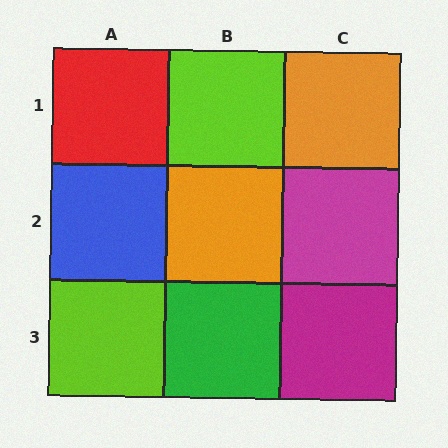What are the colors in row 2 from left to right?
Blue, orange, magenta.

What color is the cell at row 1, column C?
Orange.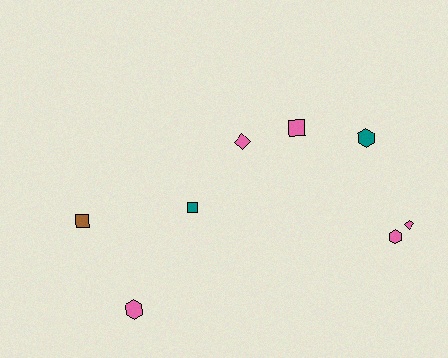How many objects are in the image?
There are 8 objects.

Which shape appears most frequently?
Hexagon, with 3 objects.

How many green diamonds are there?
There are no green diamonds.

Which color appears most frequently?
Pink, with 5 objects.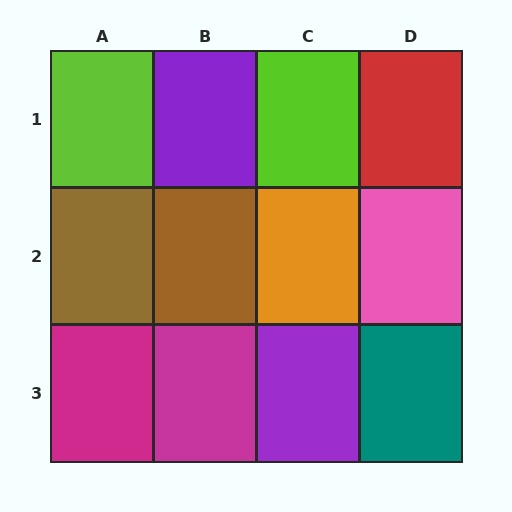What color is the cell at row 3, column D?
Teal.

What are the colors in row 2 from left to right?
Brown, brown, orange, pink.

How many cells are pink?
1 cell is pink.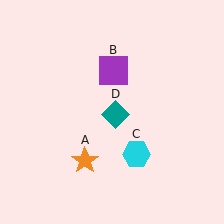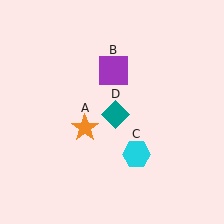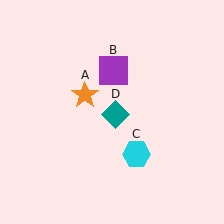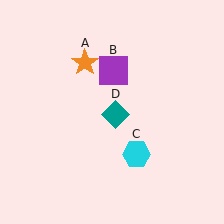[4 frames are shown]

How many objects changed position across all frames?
1 object changed position: orange star (object A).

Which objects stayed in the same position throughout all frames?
Purple square (object B) and cyan hexagon (object C) and teal diamond (object D) remained stationary.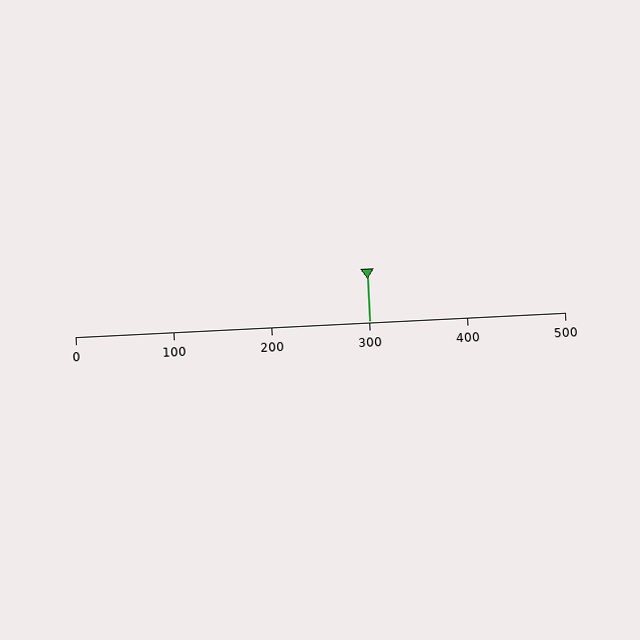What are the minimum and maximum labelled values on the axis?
The axis runs from 0 to 500.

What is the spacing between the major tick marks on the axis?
The major ticks are spaced 100 apart.